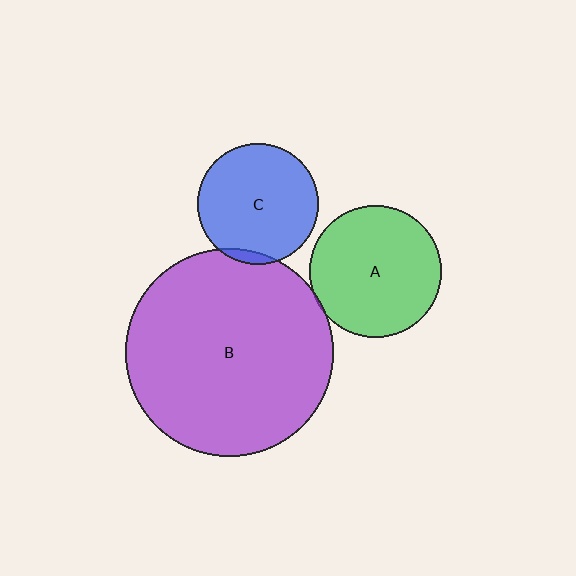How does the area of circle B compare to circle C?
Approximately 2.9 times.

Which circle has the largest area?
Circle B (purple).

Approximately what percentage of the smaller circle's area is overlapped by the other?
Approximately 5%.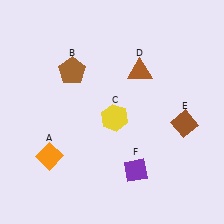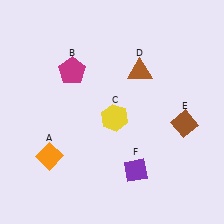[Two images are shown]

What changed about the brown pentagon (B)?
In Image 1, B is brown. In Image 2, it changed to magenta.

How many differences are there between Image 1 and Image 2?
There is 1 difference between the two images.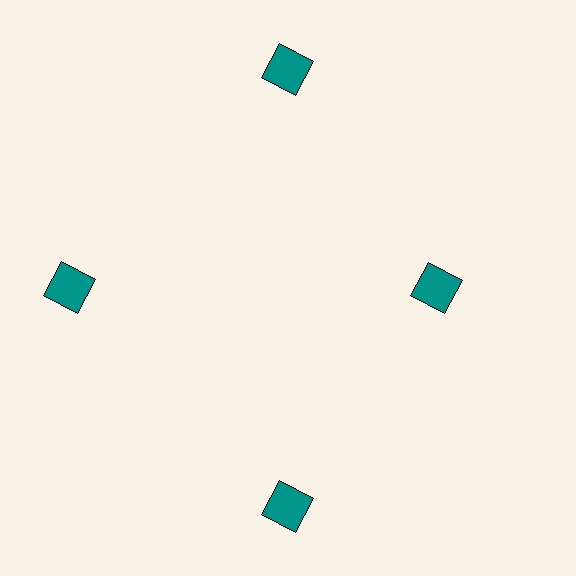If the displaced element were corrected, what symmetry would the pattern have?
It would have 4-fold rotational symmetry — the pattern would map onto itself every 90 degrees.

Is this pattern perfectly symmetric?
No. The 4 teal squares are arranged in a ring, but one element near the 3 o'clock position is pulled inward toward the center, breaking the 4-fold rotational symmetry.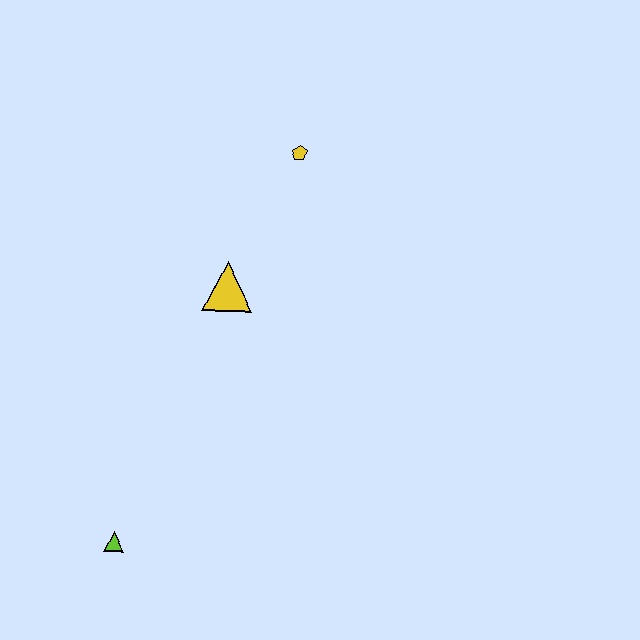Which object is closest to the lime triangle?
The yellow triangle is closest to the lime triangle.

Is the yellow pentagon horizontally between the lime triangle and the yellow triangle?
No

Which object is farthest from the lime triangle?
The yellow pentagon is farthest from the lime triangle.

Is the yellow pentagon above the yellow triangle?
Yes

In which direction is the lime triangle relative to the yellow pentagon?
The lime triangle is below the yellow pentagon.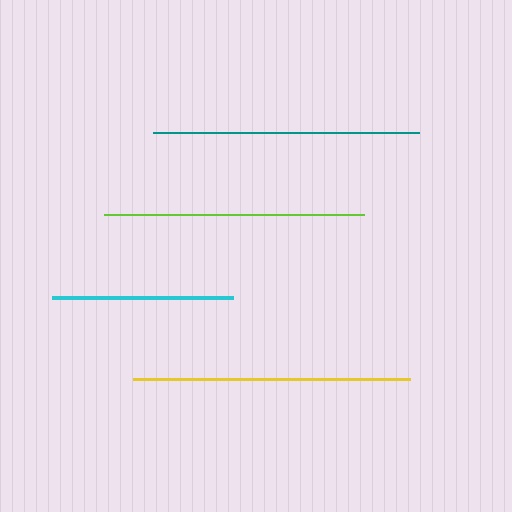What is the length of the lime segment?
The lime segment is approximately 260 pixels long.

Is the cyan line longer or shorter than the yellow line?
The yellow line is longer than the cyan line.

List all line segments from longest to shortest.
From longest to shortest: yellow, teal, lime, cyan.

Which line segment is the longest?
The yellow line is the longest at approximately 278 pixels.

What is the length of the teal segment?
The teal segment is approximately 267 pixels long.